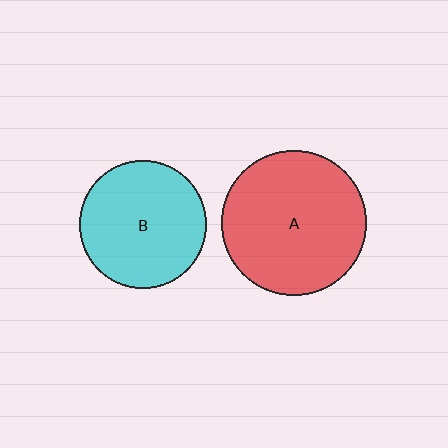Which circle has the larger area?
Circle A (red).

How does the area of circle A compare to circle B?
Approximately 1.3 times.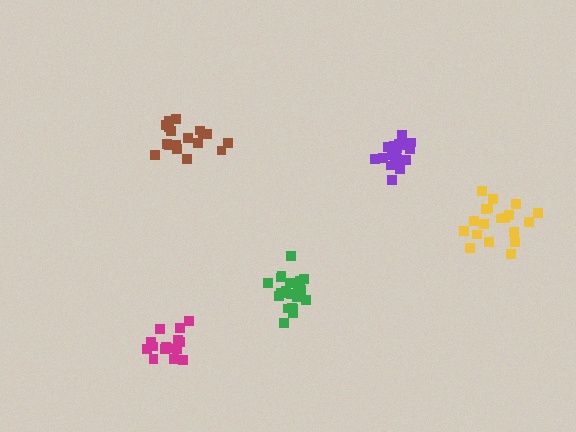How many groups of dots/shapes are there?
There are 5 groups.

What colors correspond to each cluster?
The clusters are colored: green, purple, yellow, magenta, brown.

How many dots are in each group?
Group 1: 20 dots, Group 2: 20 dots, Group 3: 19 dots, Group 4: 15 dots, Group 5: 18 dots (92 total).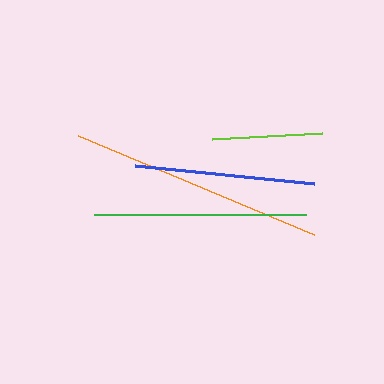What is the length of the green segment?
The green segment is approximately 212 pixels long.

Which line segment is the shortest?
The lime line is the shortest at approximately 110 pixels.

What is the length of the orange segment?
The orange segment is approximately 256 pixels long.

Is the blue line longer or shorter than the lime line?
The blue line is longer than the lime line.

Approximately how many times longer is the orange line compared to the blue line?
The orange line is approximately 1.4 times the length of the blue line.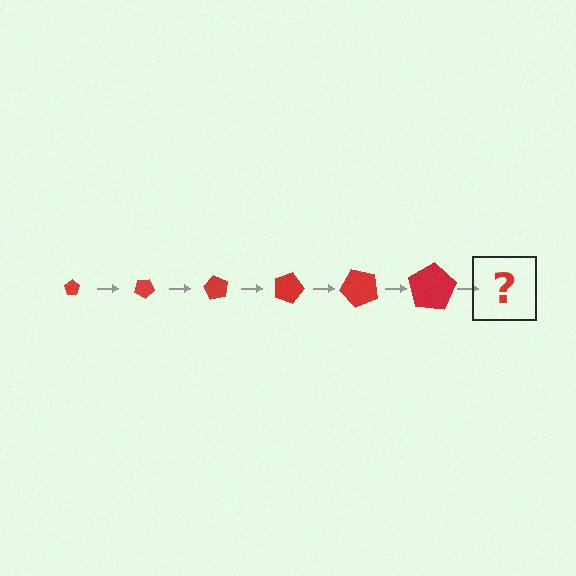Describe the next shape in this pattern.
It should be a pentagon, larger than the previous one and rotated 180 degrees from the start.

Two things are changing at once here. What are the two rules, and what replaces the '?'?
The two rules are that the pentagon grows larger each step and it rotates 30 degrees each step. The '?' should be a pentagon, larger than the previous one and rotated 180 degrees from the start.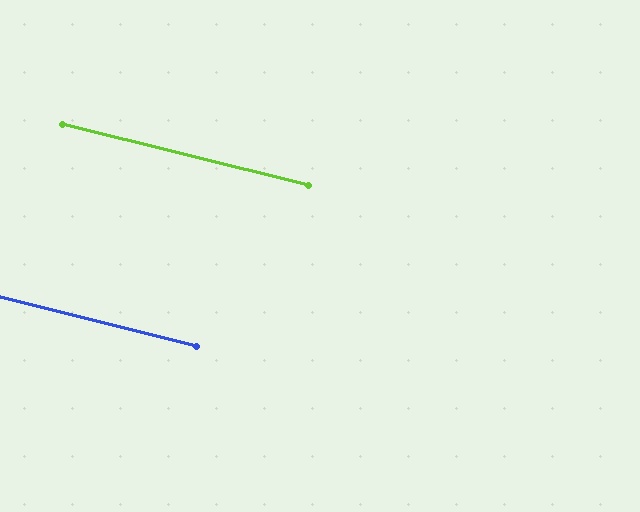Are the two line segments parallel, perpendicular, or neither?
Parallel — their directions differ by only 0.0°.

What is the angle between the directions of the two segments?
Approximately 0 degrees.